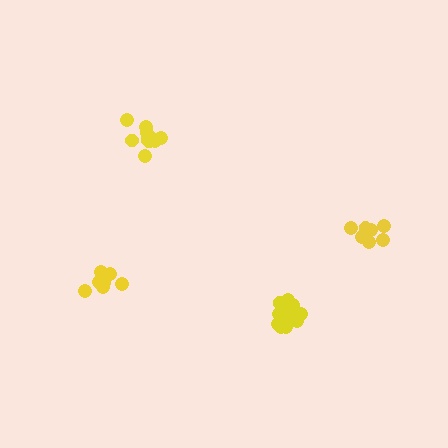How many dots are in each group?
Group 1: 12 dots, Group 2: 11 dots, Group 3: 7 dots, Group 4: 7 dots (37 total).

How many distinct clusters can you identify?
There are 4 distinct clusters.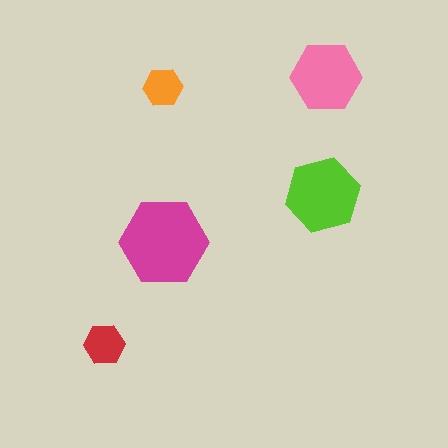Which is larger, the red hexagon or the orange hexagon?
The red one.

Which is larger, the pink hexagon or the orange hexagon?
The pink one.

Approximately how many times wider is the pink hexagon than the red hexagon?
About 1.5 times wider.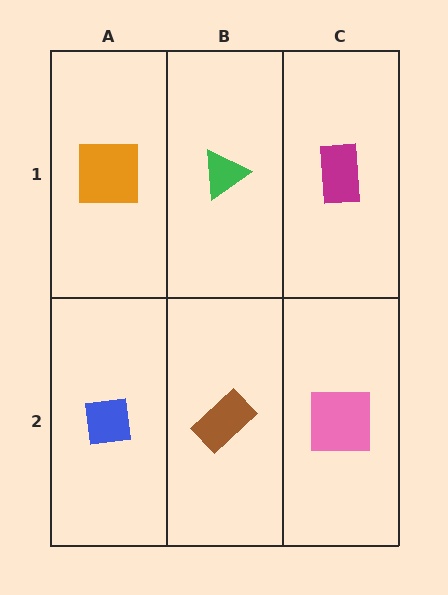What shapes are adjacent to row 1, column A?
A blue square (row 2, column A), a green triangle (row 1, column B).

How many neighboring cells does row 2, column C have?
2.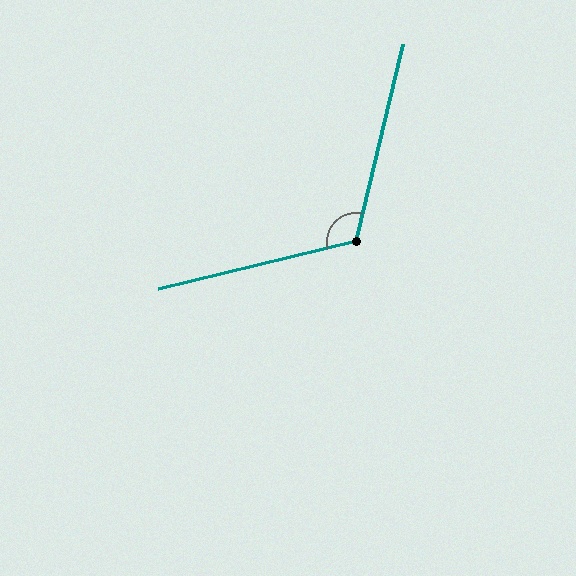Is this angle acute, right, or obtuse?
It is obtuse.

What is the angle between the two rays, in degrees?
Approximately 117 degrees.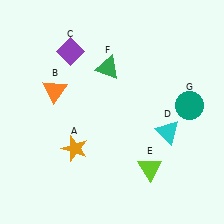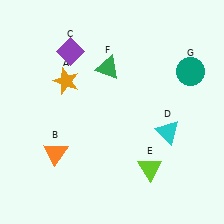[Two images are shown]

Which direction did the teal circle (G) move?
The teal circle (G) moved up.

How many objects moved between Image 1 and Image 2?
3 objects moved between the two images.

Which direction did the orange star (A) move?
The orange star (A) moved up.